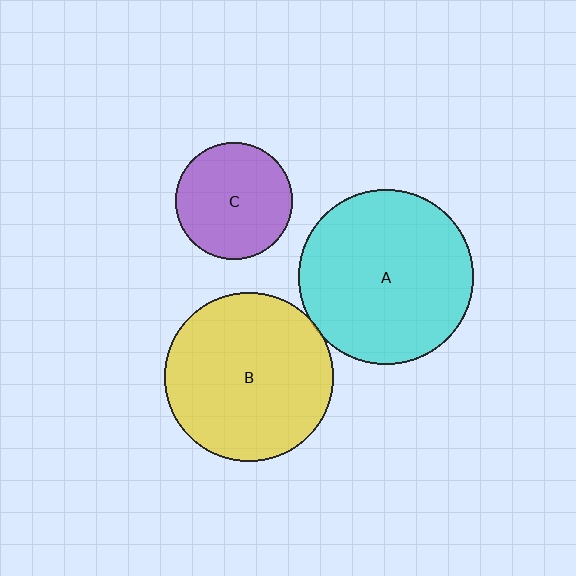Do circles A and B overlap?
Yes.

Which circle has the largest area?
Circle A (cyan).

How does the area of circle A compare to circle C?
Approximately 2.2 times.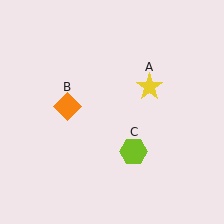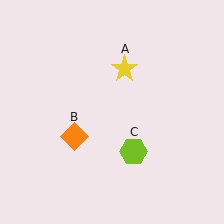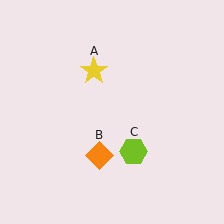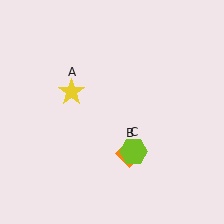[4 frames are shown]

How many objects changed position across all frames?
2 objects changed position: yellow star (object A), orange diamond (object B).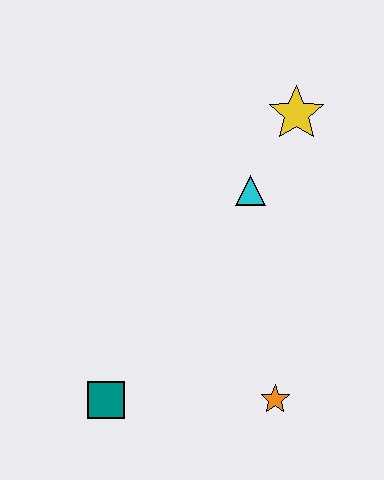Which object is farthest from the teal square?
The yellow star is farthest from the teal square.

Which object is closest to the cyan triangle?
The yellow star is closest to the cyan triangle.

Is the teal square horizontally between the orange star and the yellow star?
No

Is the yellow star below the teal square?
No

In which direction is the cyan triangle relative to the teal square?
The cyan triangle is above the teal square.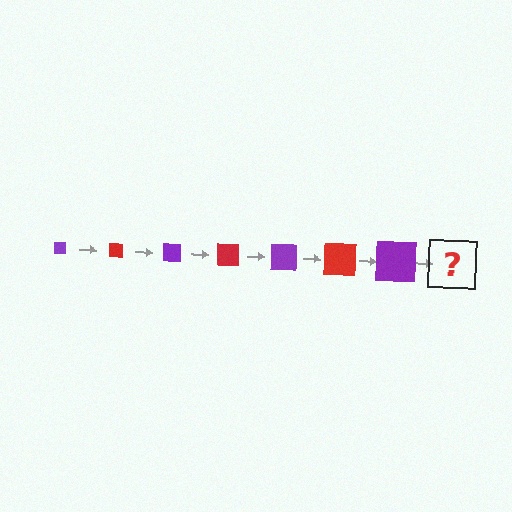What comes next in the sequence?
The next element should be a red square, larger than the previous one.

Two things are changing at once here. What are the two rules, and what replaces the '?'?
The two rules are that the square grows larger each step and the color cycles through purple and red. The '?' should be a red square, larger than the previous one.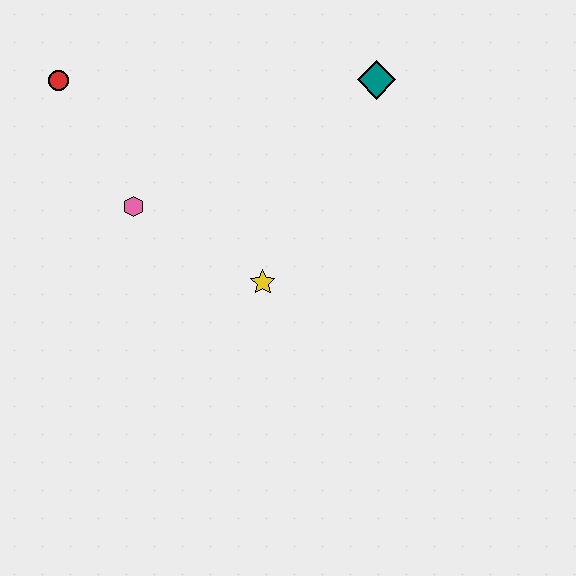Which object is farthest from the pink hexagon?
The teal diamond is farthest from the pink hexagon.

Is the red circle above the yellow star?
Yes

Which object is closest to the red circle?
The pink hexagon is closest to the red circle.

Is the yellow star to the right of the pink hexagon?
Yes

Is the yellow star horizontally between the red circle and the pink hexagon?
No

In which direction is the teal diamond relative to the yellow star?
The teal diamond is above the yellow star.